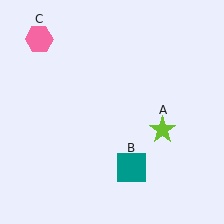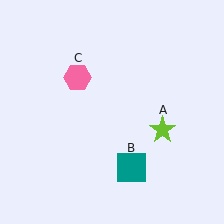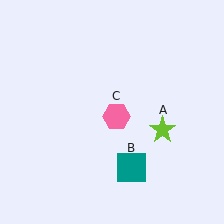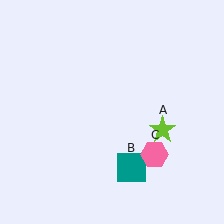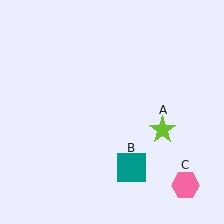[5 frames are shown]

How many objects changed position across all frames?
1 object changed position: pink hexagon (object C).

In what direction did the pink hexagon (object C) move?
The pink hexagon (object C) moved down and to the right.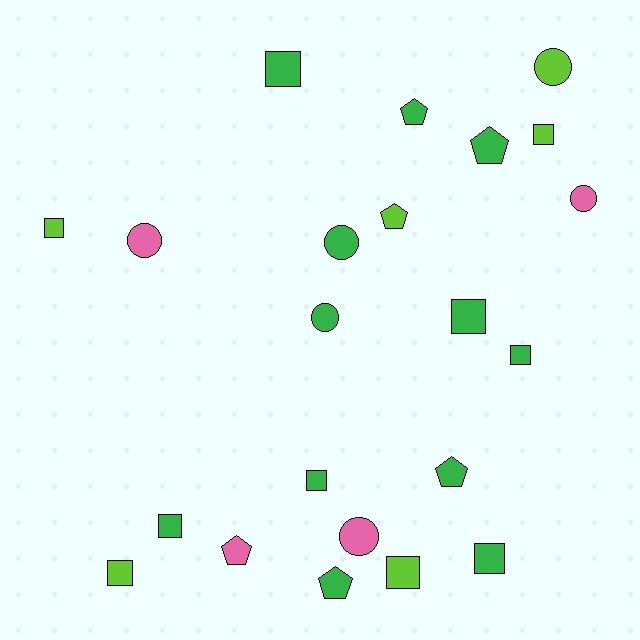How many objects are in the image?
There are 22 objects.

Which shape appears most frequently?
Square, with 10 objects.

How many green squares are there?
There are 6 green squares.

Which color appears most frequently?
Green, with 12 objects.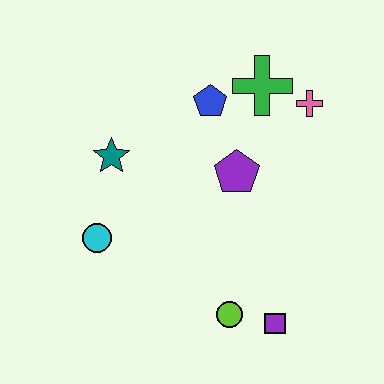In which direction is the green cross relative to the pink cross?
The green cross is to the left of the pink cross.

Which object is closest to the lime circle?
The purple square is closest to the lime circle.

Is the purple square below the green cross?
Yes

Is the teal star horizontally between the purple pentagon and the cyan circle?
Yes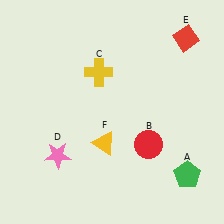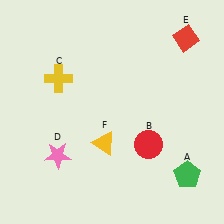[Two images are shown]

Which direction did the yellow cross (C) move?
The yellow cross (C) moved left.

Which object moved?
The yellow cross (C) moved left.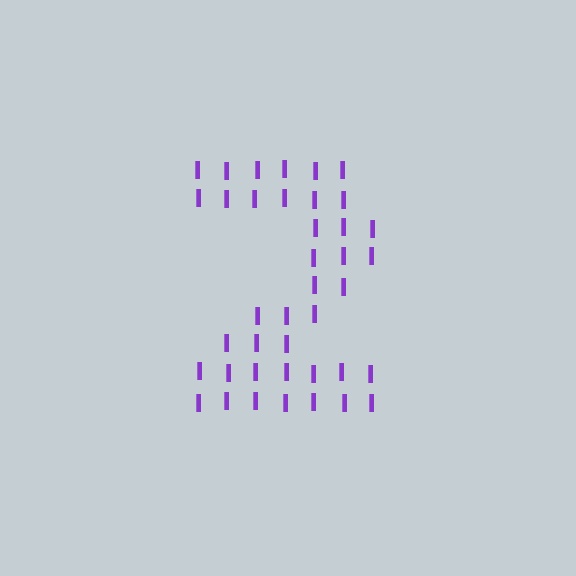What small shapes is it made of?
It is made of small letter I's.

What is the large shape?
The large shape is the digit 2.